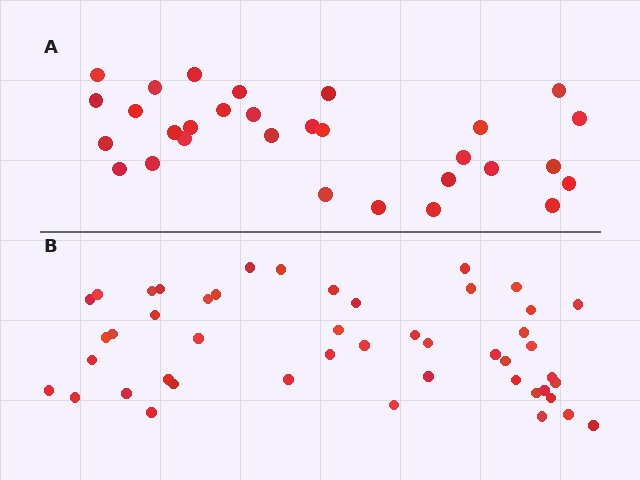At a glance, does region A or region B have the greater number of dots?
Region B (the bottom region) has more dots.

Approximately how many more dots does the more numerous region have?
Region B has approximately 15 more dots than region A.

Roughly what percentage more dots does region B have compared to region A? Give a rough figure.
About 55% more.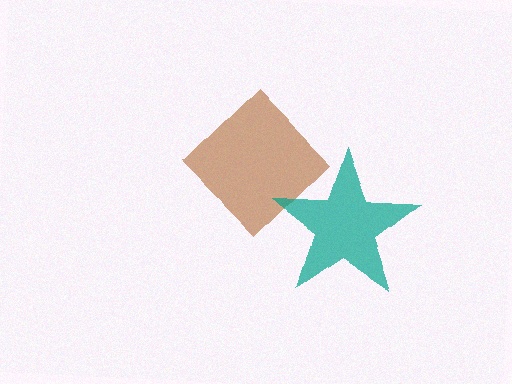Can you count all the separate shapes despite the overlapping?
Yes, there are 2 separate shapes.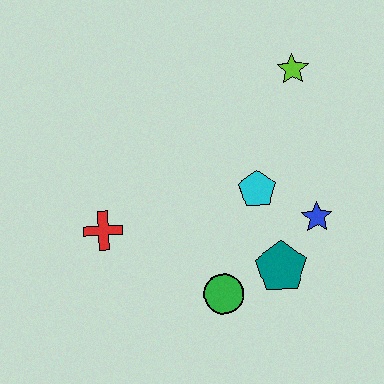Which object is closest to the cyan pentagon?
The blue star is closest to the cyan pentagon.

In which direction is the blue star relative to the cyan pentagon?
The blue star is to the right of the cyan pentagon.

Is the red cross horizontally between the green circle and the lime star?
No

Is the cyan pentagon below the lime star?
Yes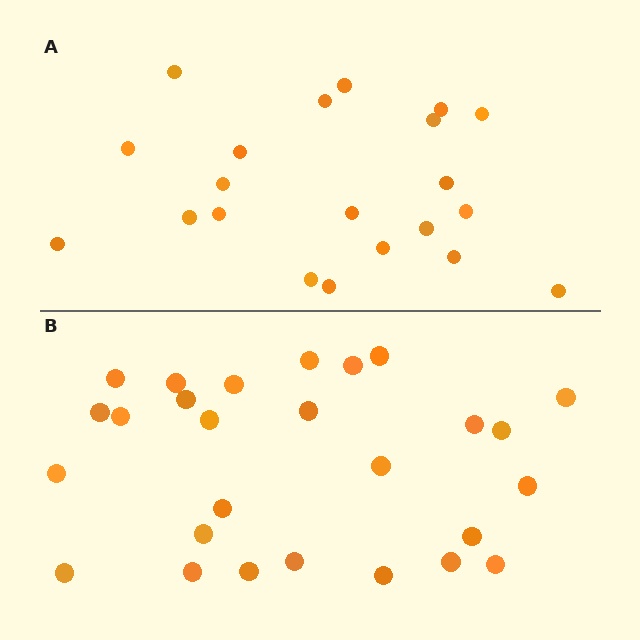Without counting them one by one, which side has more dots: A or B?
Region B (the bottom region) has more dots.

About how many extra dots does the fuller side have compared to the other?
Region B has about 6 more dots than region A.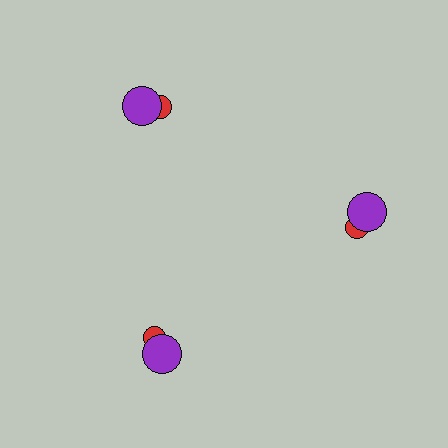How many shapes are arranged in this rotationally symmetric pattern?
There are 6 shapes, arranged in 3 groups of 2.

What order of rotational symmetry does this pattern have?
This pattern has 3-fold rotational symmetry.